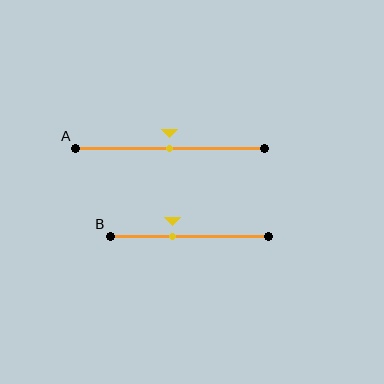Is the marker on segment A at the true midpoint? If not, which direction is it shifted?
Yes, the marker on segment A is at the true midpoint.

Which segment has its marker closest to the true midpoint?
Segment A has its marker closest to the true midpoint.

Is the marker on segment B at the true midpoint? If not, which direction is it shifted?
No, the marker on segment B is shifted to the left by about 10% of the segment length.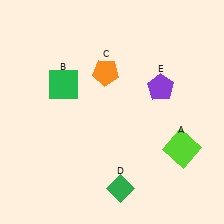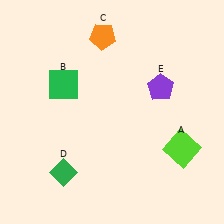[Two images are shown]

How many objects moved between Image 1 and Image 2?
2 objects moved between the two images.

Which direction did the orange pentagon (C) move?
The orange pentagon (C) moved up.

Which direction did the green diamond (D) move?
The green diamond (D) moved left.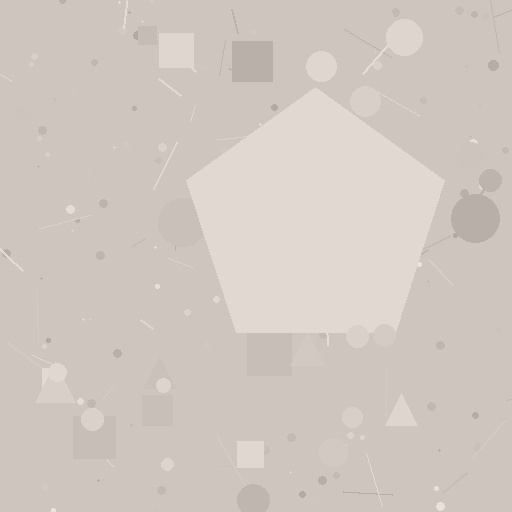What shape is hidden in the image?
A pentagon is hidden in the image.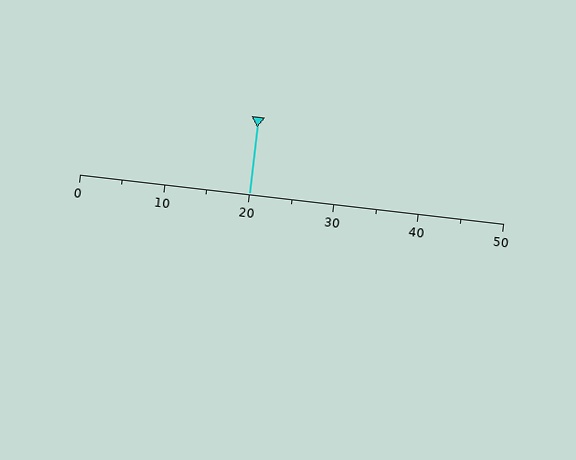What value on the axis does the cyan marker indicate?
The marker indicates approximately 20.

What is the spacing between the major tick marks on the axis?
The major ticks are spaced 10 apart.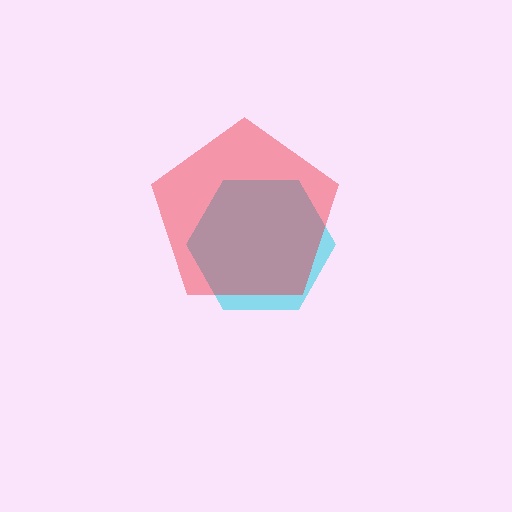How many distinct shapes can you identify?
There are 2 distinct shapes: a cyan hexagon, a red pentagon.